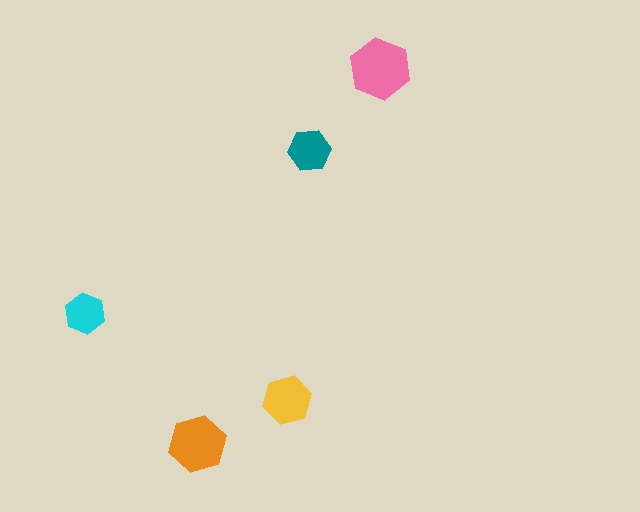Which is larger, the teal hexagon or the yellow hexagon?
The yellow one.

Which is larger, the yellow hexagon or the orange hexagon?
The orange one.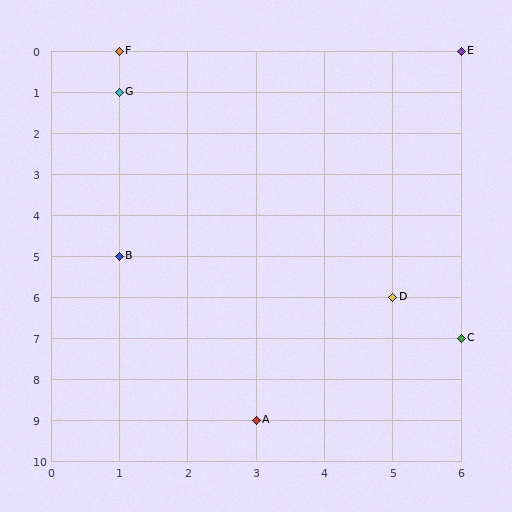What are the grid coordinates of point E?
Point E is at grid coordinates (6, 0).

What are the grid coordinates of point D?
Point D is at grid coordinates (5, 6).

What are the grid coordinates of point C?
Point C is at grid coordinates (6, 7).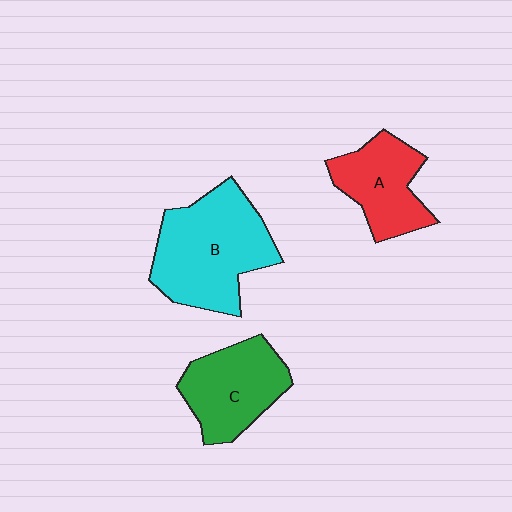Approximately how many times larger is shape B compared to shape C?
Approximately 1.4 times.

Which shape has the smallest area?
Shape A (red).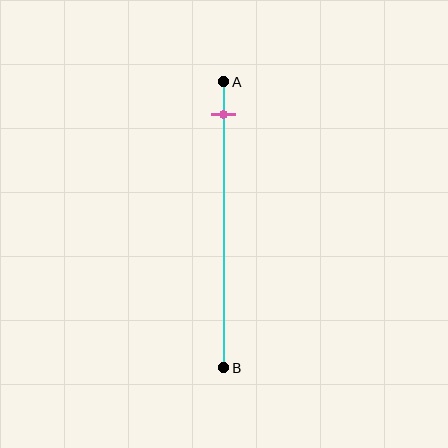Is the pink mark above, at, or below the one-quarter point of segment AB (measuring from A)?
The pink mark is above the one-quarter point of segment AB.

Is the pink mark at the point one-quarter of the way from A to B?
No, the mark is at about 10% from A, not at the 25% one-quarter point.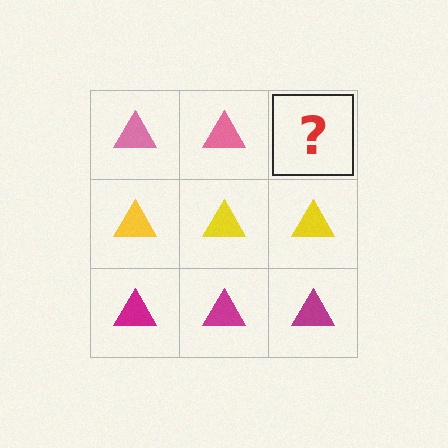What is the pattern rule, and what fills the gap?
The rule is that each row has a consistent color. The gap should be filled with a pink triangle.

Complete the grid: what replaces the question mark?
The question mark should be replaced with a pink triangle.